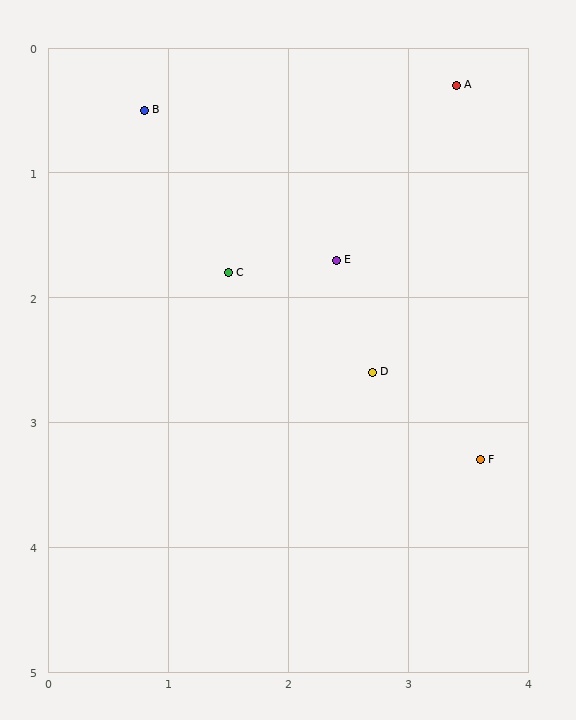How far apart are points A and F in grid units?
Points A and F are about 3.0 grid units apart.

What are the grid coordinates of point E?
Point E is at approximately (2.4, 1.7).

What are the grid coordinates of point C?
Point C is at approximately (1.5, 1.8).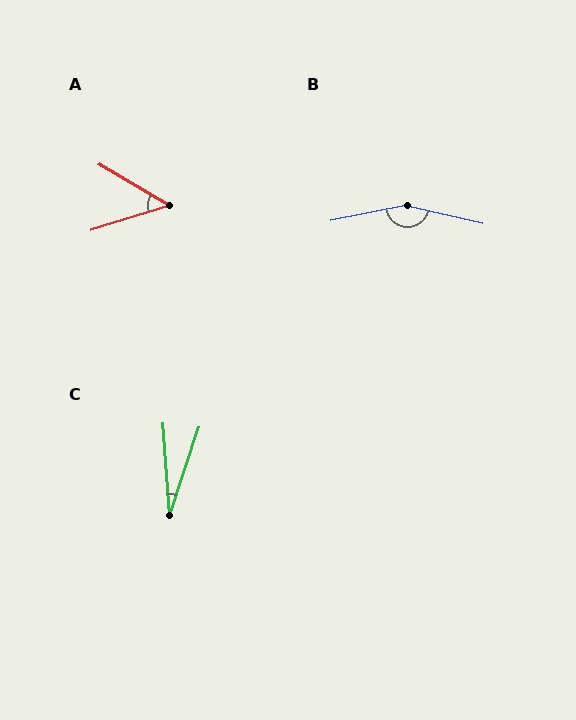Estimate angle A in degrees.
Approximately 47 degrees.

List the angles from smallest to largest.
C (22°), A (47°), B (155°).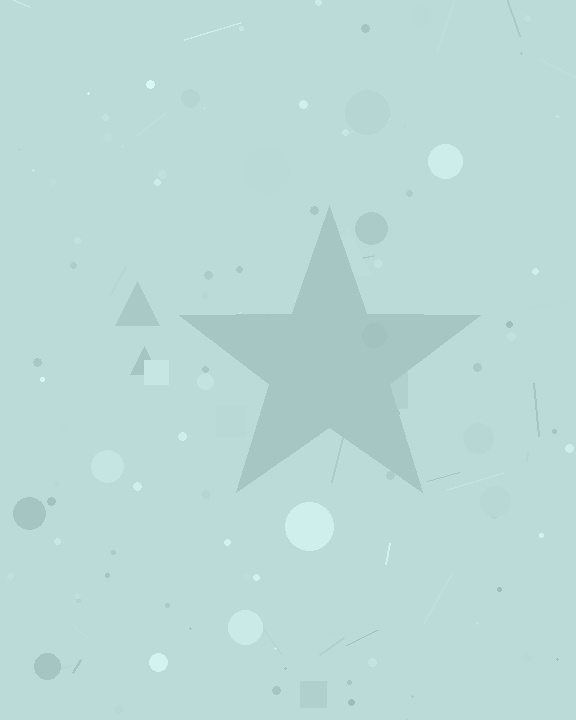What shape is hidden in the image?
A star is hidden in the image.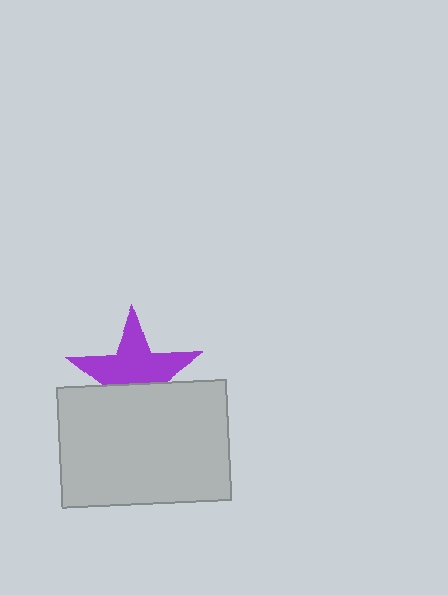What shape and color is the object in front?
The object in front is a light gray rectangle.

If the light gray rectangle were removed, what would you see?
You would see the complete purple star.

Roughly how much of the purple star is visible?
About half of it is visible (roughly 61%).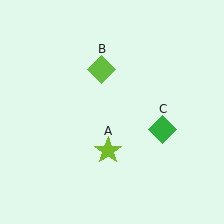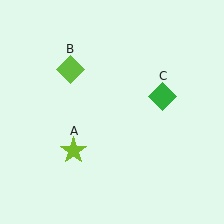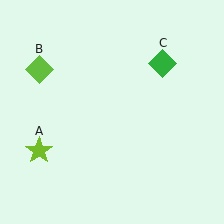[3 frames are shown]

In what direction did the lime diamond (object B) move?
The lime diamond (object B) moved left.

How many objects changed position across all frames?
3 objects changed position: lime star (object A), lime diamond (object B), green diamond (object C).